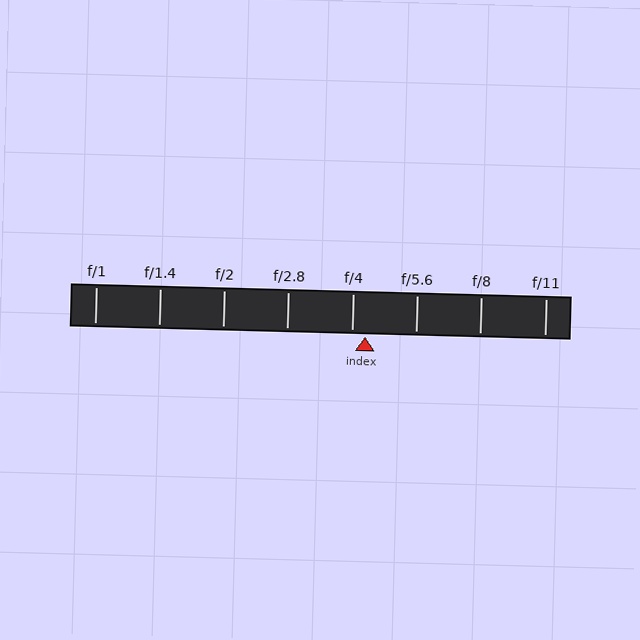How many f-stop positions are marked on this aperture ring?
There are 8 f-stop positions marked.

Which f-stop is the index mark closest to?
The index mark is closest to f/4.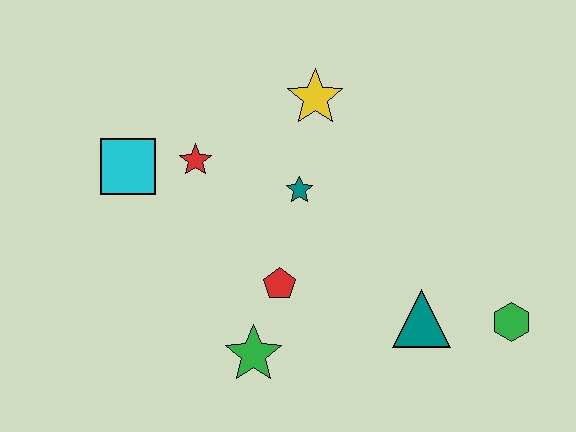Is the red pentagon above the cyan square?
No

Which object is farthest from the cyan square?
The green hexagon is farthest from the cyan square.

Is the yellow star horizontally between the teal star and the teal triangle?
Yes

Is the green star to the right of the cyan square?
Yes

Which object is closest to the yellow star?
The teal star is closest to the yellow star.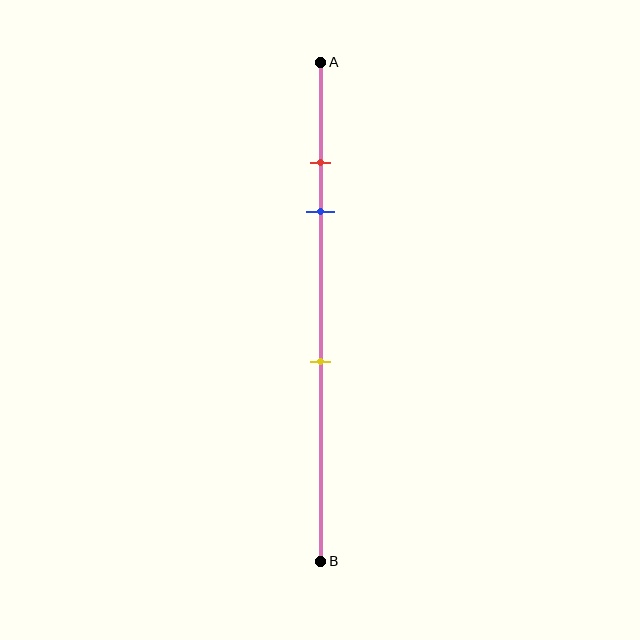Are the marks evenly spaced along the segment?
No, the marks are not evenly spaced.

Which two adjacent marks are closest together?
The red and blue marks are the closest adjacent pair.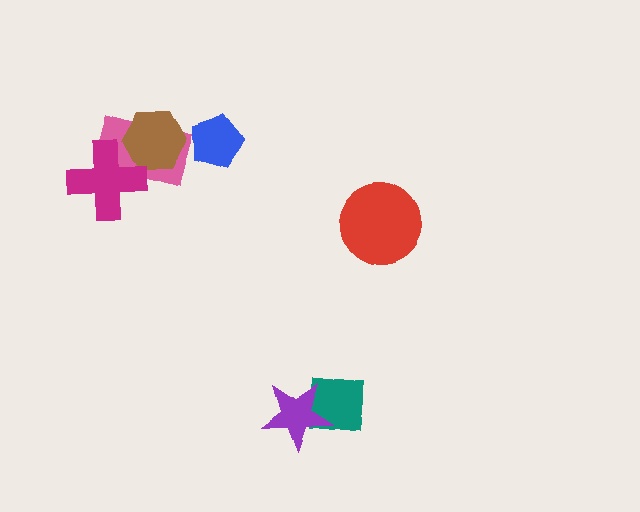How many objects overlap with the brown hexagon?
2 objects overlap with the brown hexagon.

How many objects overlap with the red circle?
0 objects overlap with the red circle.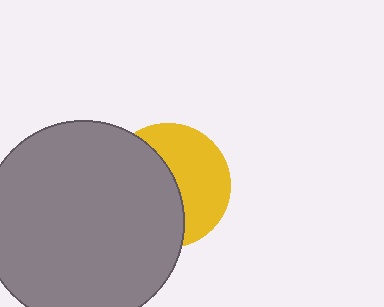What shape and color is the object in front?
The object in front is a gray circle.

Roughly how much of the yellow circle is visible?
About half of it is visible (roughly 47%).